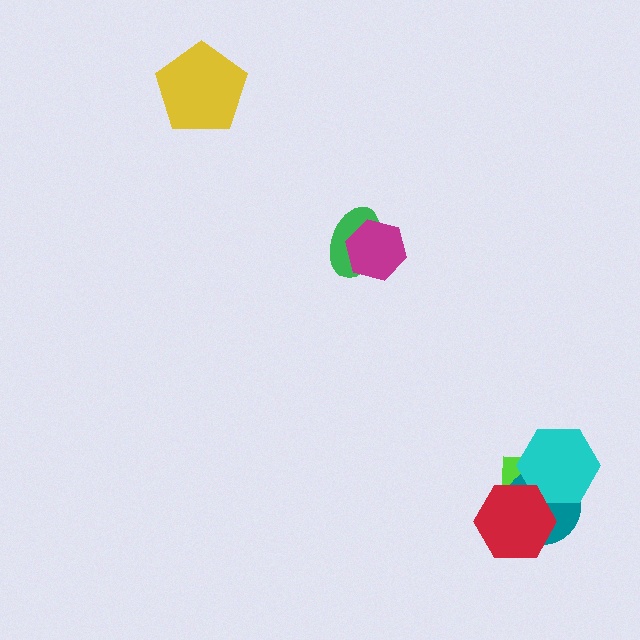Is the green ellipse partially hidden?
Yes, it is partially covered by another shape.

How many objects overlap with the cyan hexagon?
3 objects overlap with the cyan hexagon.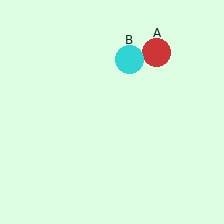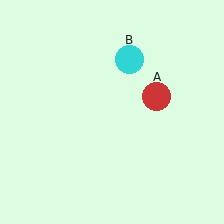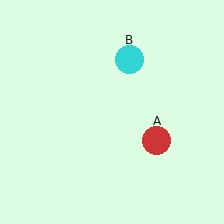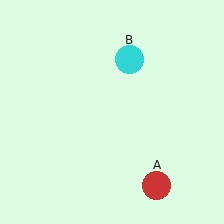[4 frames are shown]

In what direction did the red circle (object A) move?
The red circle (object A) moved down.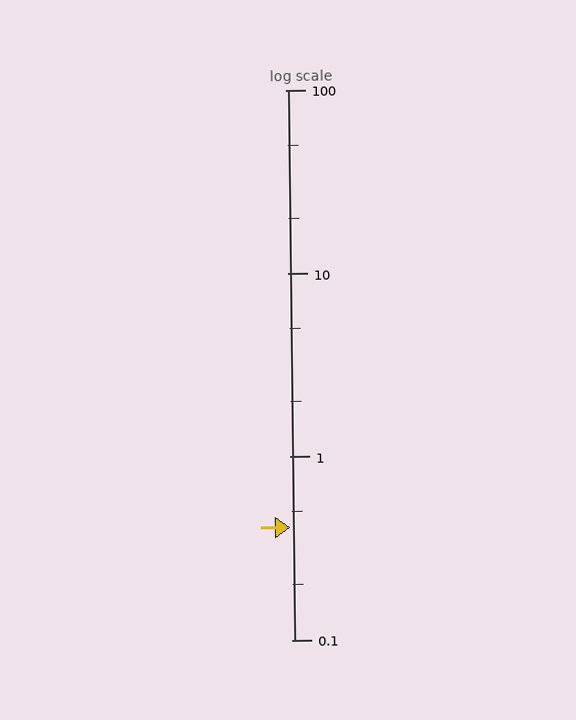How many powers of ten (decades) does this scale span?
The scale spans 3 decades, from 0.1 to 100.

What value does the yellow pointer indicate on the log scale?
The pointer indicates approximately 0.41.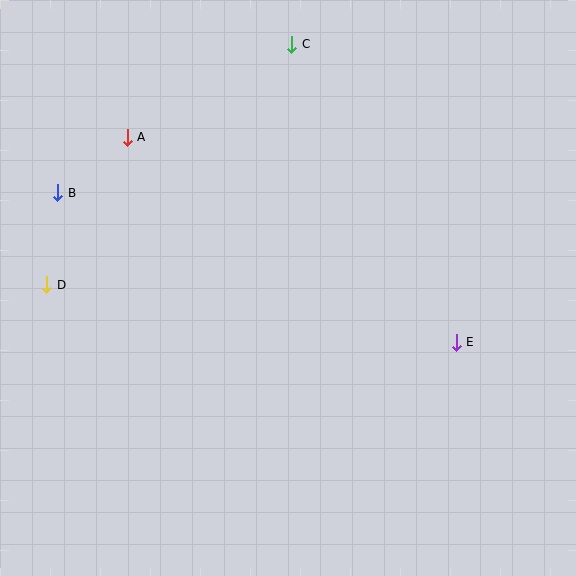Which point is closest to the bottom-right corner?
Point E is closest to the bottom-right corner.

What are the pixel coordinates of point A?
Point A is at (127, 137).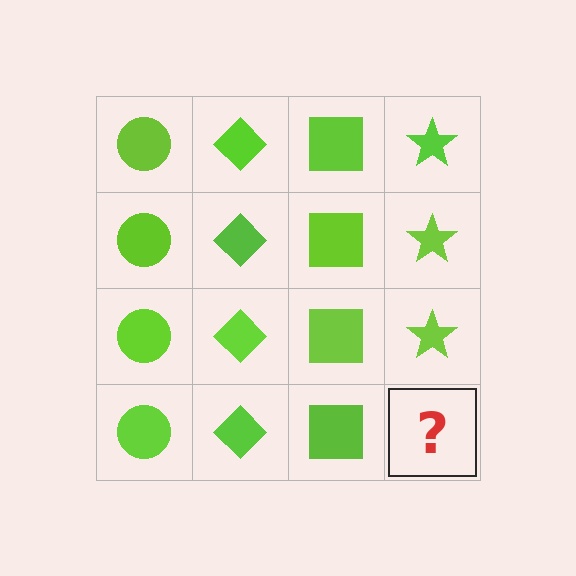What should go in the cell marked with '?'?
The missing cell should contain a lime star.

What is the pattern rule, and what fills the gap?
The rule is that each column has a consistent shape. The gap should be filled with a lime star.